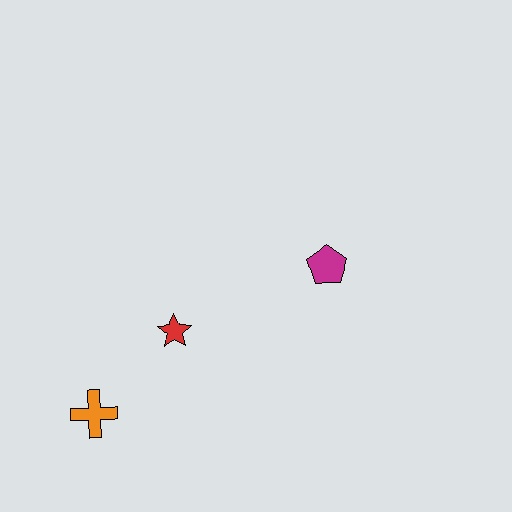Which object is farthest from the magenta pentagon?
The orange cross is farthest from the magenta pentagon.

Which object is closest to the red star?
The orange cross is closest to the red star.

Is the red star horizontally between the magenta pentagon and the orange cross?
Yes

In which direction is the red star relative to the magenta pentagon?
The red star is to the left of the magenta pentagon.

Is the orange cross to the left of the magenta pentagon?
Yes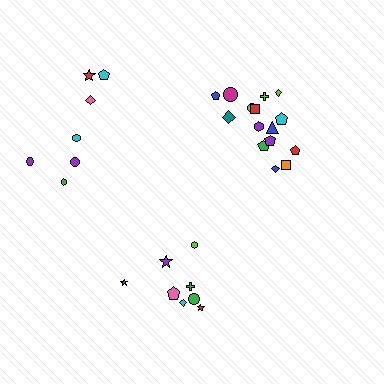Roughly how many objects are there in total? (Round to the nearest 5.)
Roughly 30 objects in total.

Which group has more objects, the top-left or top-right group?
The top-right group.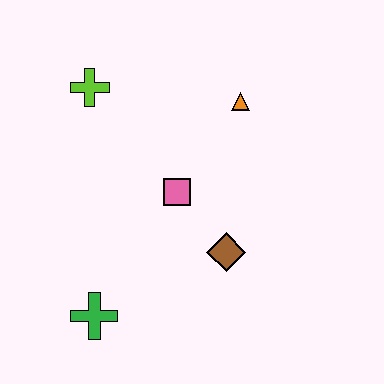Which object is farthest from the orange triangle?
The green cross is farthest from the orange triangle.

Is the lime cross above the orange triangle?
Yes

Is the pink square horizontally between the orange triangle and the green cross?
Yes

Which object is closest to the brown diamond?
The pink square is closest to the brown diamond.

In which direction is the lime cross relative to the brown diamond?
The lime cross is above the brown diamond.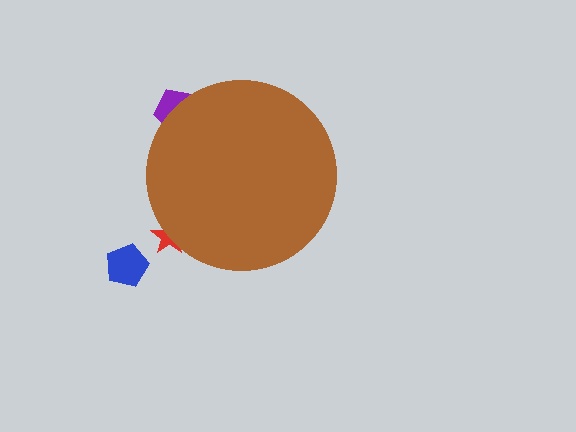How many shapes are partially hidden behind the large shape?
2 shapes are partially hidden.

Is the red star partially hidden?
Yes, the red star is partially hidden behind the brown circle.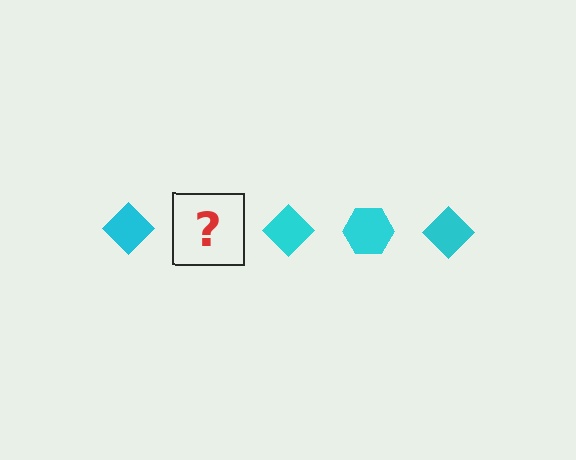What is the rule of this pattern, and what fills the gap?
The rule is that the pattern cycles through diamond, hexagon shapes in cyan. The gap should be filled with a cyan hexagon.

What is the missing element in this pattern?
The missing element is a cyan hexagon.